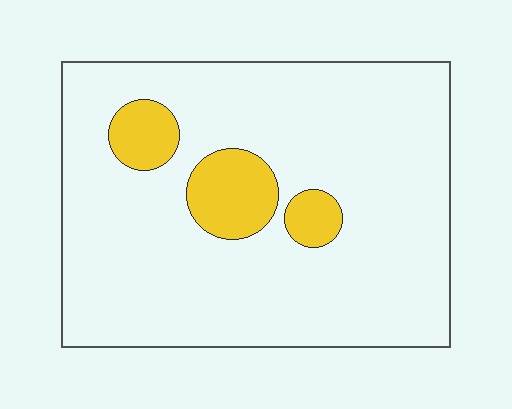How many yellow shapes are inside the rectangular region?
3.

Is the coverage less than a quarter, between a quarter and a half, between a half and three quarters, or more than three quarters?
Less than a quarter.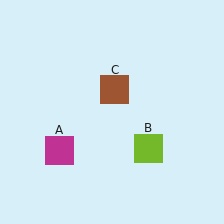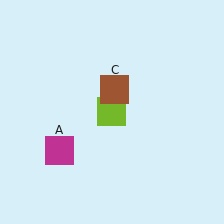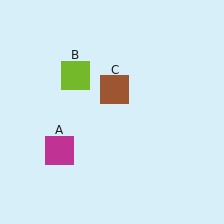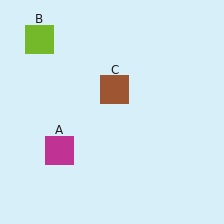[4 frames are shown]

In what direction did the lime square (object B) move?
The lime square (object B) moved up and to the left.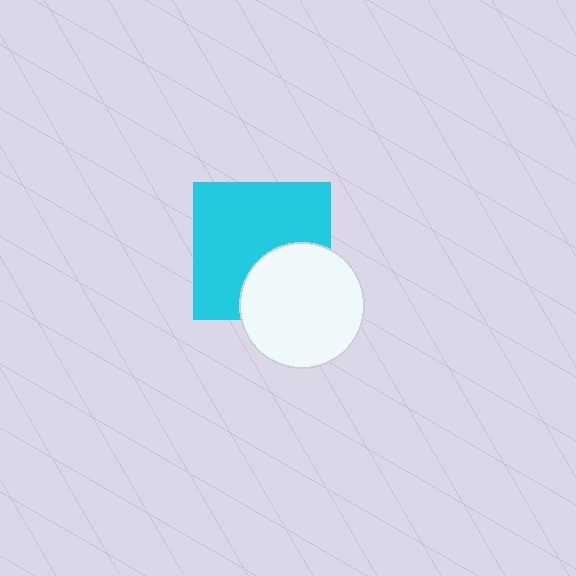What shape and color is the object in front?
The object in front is a white circle.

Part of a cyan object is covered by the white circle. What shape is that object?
It is a square.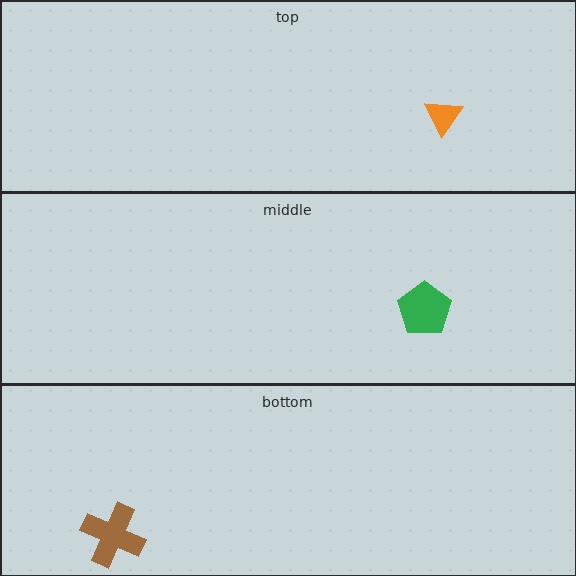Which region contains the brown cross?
The bottom region.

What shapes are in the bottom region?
The brown cross.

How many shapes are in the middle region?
1.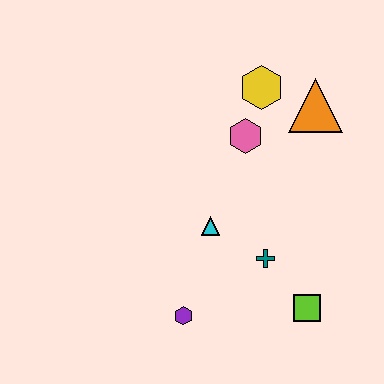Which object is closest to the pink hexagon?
The yellow hexagon is closest to the pink hexagon.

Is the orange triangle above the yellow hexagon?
No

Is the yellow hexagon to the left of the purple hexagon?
No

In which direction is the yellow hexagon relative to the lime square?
The yellow hexagon is above the lime square.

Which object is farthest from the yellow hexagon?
The purple hexagon is farthest from the yellow hexagon.